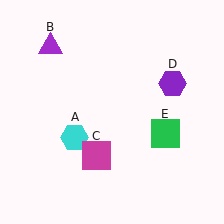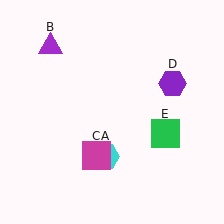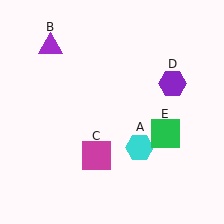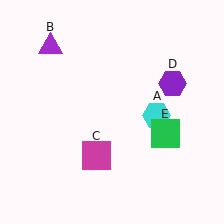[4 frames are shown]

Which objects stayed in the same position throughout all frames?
Purple triangle (object B) and magenta square (object C) and purple hexagon (object D) and green square (object E) remained stationary.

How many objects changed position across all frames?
1 object changed position: cyan hexagon (object A).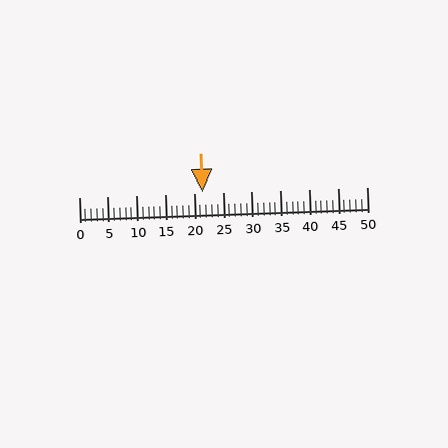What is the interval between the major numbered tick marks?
The major tick marks are spaced 5 units apart.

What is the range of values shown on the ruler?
The ruler shows values from 0 to 50.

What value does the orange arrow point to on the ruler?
The orange arrow points to approximately 21.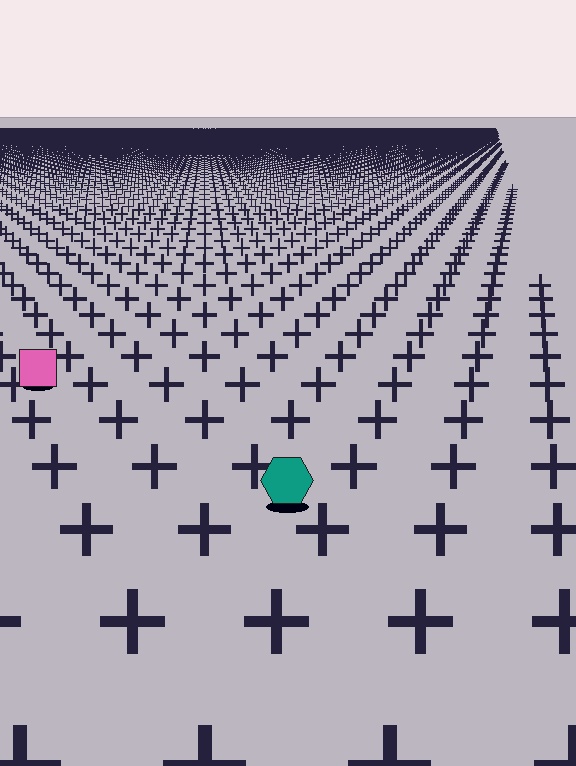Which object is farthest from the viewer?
The pink square is farthest from the viewer. It appears smaller and the ground texture around it is denser.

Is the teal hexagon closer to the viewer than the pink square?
Yes. The teal hexagon is closer — you can tell from the texture gradient: the ground texture is coarser near it.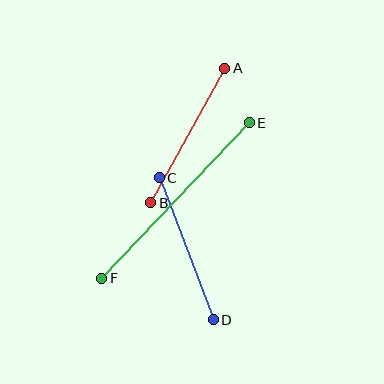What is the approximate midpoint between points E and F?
The midpoint is at approximately (175, 201) pixels.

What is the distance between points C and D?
The distance is approximately 152 pixels.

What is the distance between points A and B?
The distance is approximately 153 pixels.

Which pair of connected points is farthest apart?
Points E and F are farthest apart.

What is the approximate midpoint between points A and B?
The midpoint is at approximately (188, 136) pixels.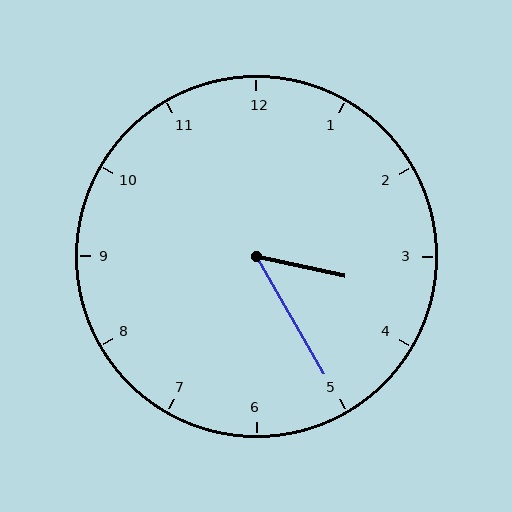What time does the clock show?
3:25.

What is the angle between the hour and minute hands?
Approximately 48 degrees.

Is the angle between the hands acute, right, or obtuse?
It is acute.